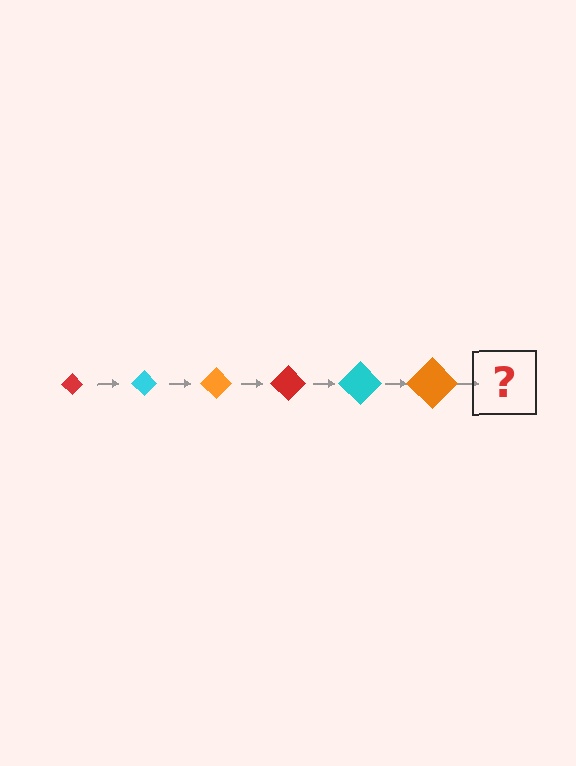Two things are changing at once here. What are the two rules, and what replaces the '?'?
The two rules are that the diamond grows larger each step and the color cycles through red, cyan, and orange. The '?' should be a red diamond, larger than the previous one.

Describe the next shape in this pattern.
It should be a red diamond, larger than the previous one.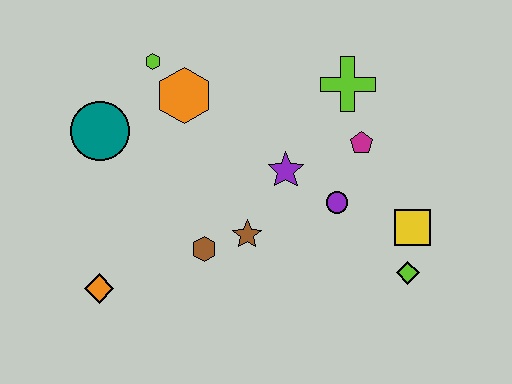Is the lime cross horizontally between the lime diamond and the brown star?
Yes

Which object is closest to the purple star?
The purple circle is closest to the purple star.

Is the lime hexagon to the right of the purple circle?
No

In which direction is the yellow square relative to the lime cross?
The yellow square is below the lime cross.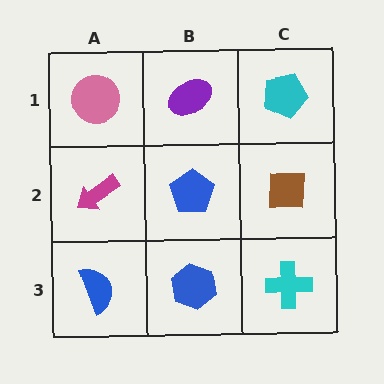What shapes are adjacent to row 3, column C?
A brown square (row 2, column C), a blue hexagon (row 3, column B).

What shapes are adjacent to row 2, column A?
A pink circle (row 1, column A), a blue semicircle (row 3, column A), a blue pentagon (row 2, column B).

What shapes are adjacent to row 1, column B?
A blue pentagon (row 2, column B), a pink circle (row 1, column A), a cyan pentagon (row 1, column C).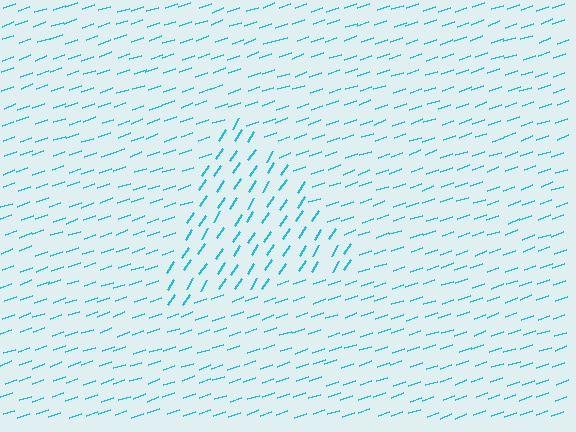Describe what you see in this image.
The image is filled with small cyan line segments. A triangle region in the image has lines oriented differently from the surrounding lines, creating a visible texture boundary.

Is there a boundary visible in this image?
Yes, there is a texture boundary formed by a change in line orientation.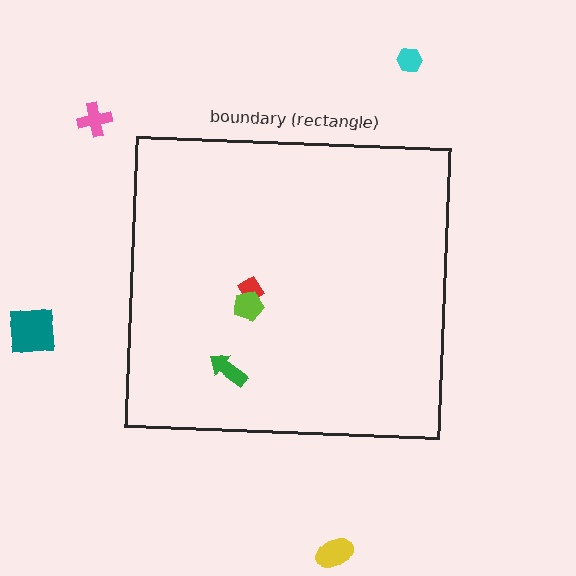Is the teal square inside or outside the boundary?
Outside.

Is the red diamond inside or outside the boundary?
Inside.